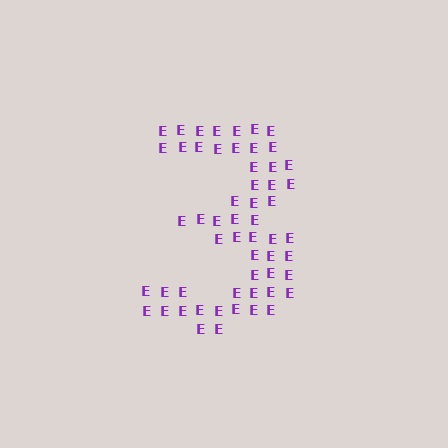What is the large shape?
The large shape is the digit 3.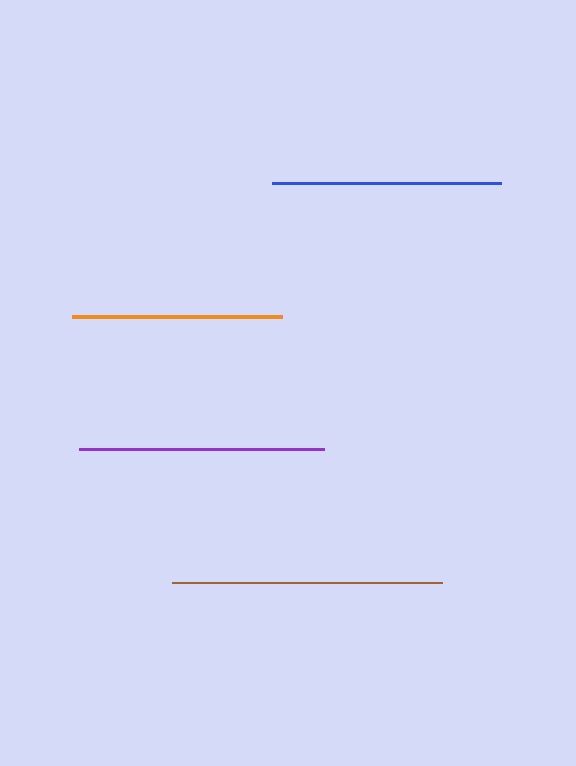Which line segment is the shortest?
The orange line is the shortest at approximately 210 pixels.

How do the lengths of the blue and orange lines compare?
The blue and orange lines are approximately the same length.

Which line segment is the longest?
The brown line is the longest at approximately 270 pixels.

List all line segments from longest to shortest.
From longest to shortest: brown, purple, blue, orange.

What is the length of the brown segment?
The brown segment is approximately 270 pixels long.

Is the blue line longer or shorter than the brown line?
The brown line is longer than the blue line.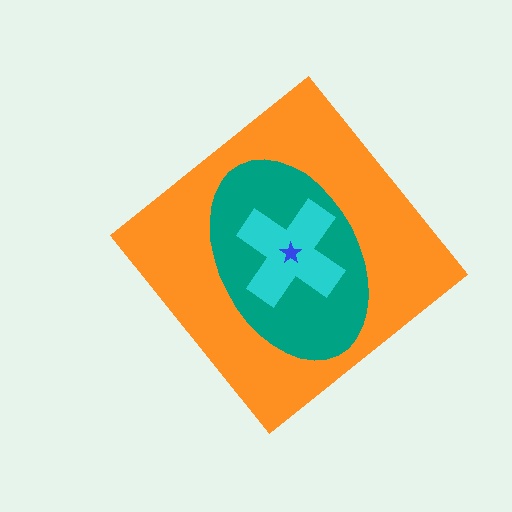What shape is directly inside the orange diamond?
The teal ellipse.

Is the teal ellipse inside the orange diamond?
Yes.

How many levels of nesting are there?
4.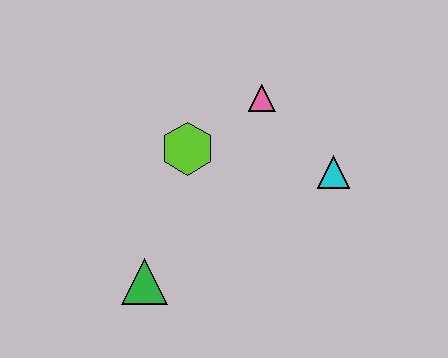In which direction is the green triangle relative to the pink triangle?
The green triangle is below the pink triangle.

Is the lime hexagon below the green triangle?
No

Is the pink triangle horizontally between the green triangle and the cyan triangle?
Yes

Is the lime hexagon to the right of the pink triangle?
No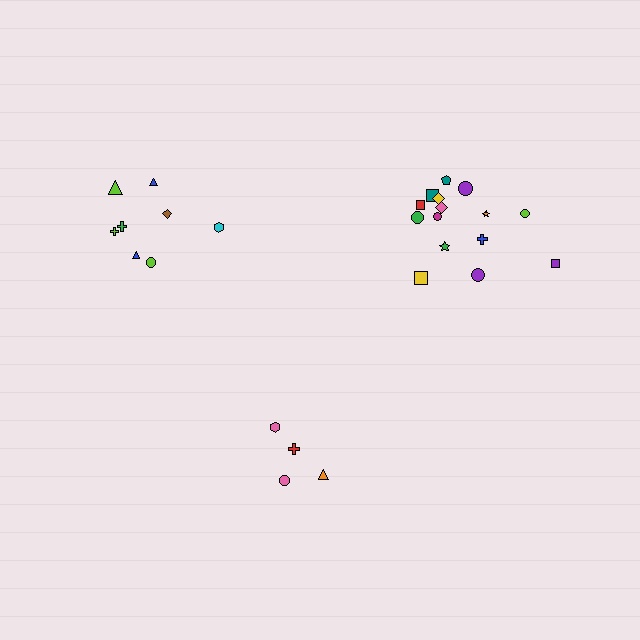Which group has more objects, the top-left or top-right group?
The top-right group.